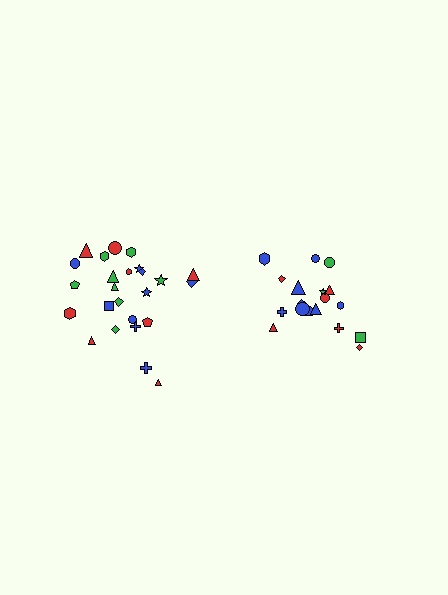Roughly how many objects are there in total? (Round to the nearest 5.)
Roughly 45 objects in total.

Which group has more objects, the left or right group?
The left group.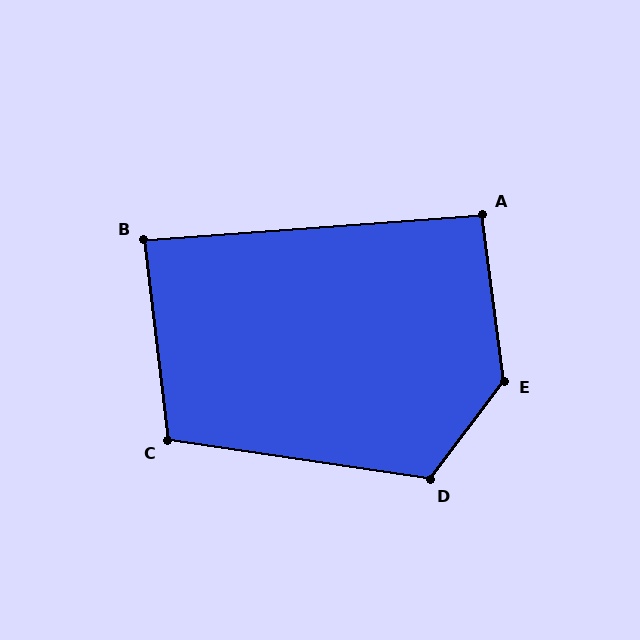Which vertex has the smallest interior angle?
B, at approximately 87 degrees.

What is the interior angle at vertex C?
Approximately 105 degrees (obtuse).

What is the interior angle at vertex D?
Approximately 118 degrees (obtuse).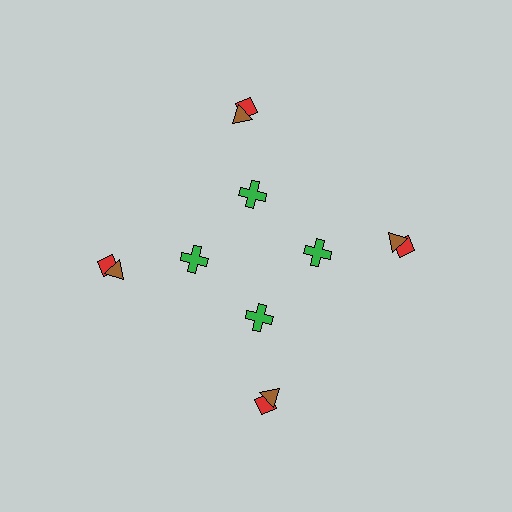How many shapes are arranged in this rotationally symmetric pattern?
There are 12 shapes, arranged in 4 groups of 3.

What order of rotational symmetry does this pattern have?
This pattern has 4-fold rotational symmetry.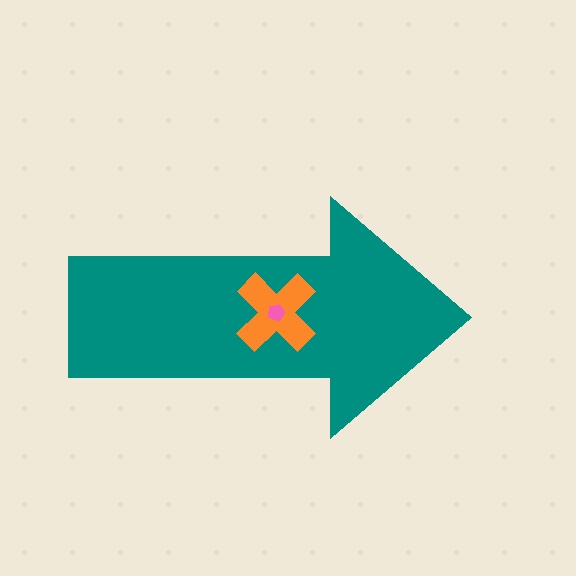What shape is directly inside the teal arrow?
The orange cross.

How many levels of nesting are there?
3.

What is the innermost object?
The pink pentagon.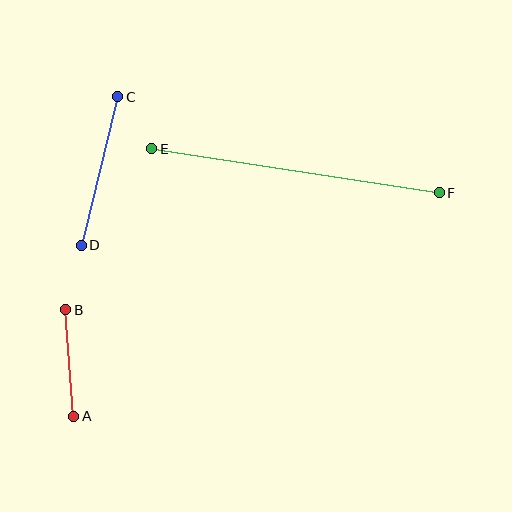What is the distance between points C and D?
The distance is approximately 153 pixels.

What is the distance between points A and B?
The distance is approximately 107 pixels.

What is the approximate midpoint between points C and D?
The midpoint is at approximately (100, 171) pixels.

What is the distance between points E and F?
The distance is approximately 291 pixels.